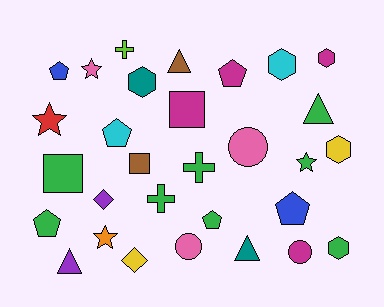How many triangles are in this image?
There are 4 triangles.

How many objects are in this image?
There are 30 objects.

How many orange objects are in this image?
There is 1 orange object.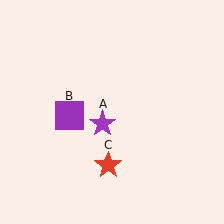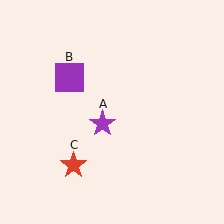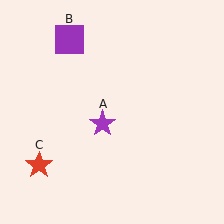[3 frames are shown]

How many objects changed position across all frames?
2 objects changed position: purple square (object B), red star (object C).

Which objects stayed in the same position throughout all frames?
Purple star (object A) remained stationary.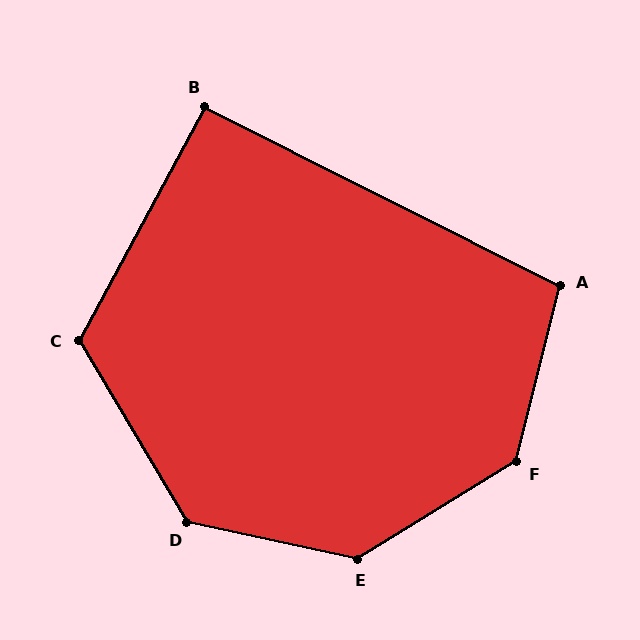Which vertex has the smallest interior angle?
B, at approximately 92 degrees.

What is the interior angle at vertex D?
Approximately 133 degrees (obtuse).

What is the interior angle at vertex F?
Approximately 135 degrees (obtuse).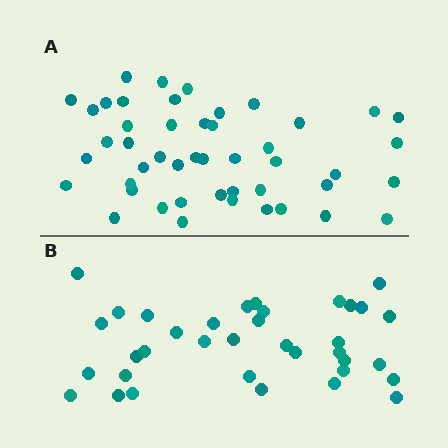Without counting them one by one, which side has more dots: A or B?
Region A (the top region) has more dots.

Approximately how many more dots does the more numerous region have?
Region A has roughly 12 or so more dots than region B.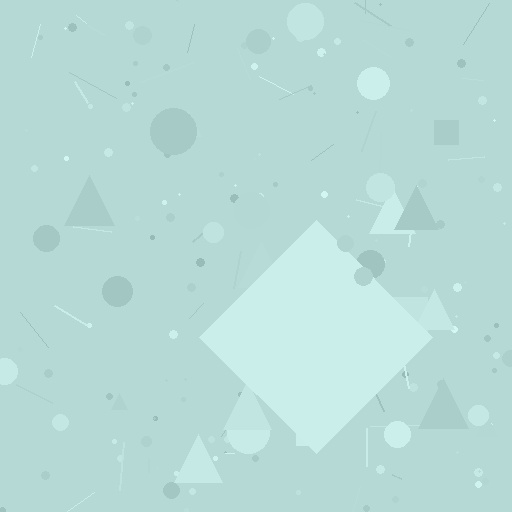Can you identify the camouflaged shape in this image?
The camouflaged shape is a diamond.